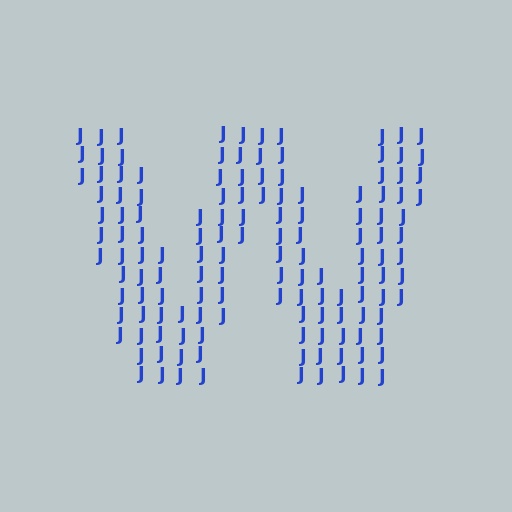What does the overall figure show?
The overall figure shows the letter W.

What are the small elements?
The small elements are letter J's.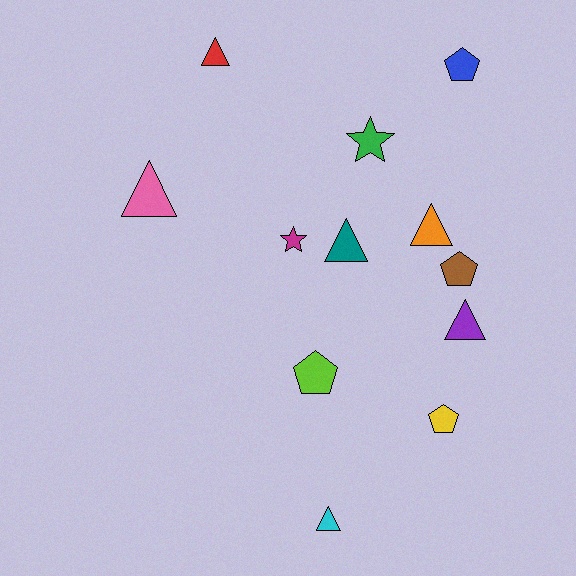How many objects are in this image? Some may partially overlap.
There are 12 objects.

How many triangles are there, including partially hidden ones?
There are 6 triangles.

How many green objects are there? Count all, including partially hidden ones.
There is 1 green object.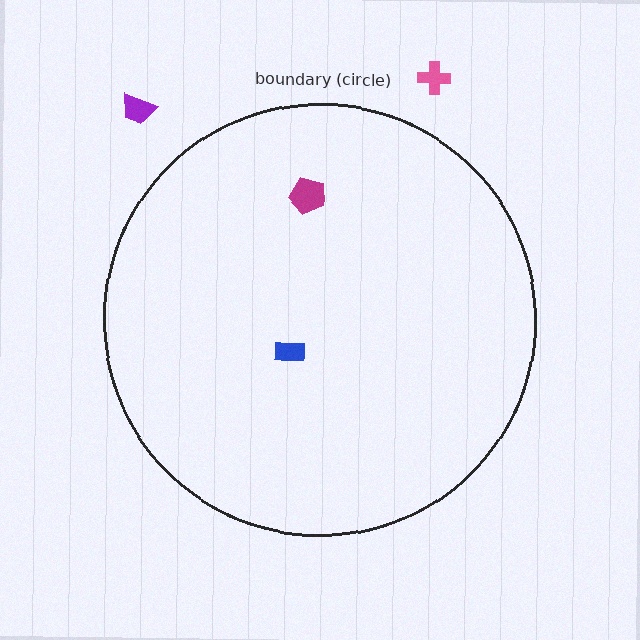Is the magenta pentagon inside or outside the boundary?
Inside.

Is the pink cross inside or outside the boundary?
Outside.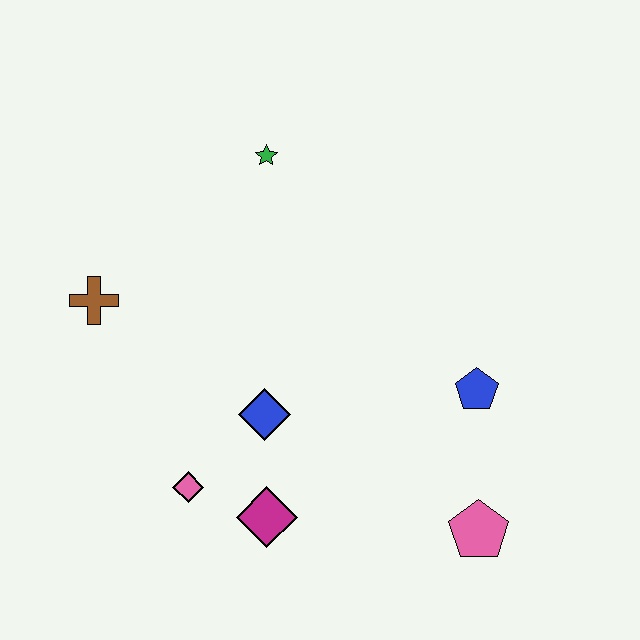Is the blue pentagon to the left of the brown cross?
No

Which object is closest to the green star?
The brown cross is closest to the green star.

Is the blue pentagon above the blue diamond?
Yes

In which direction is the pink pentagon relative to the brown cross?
The pink pentagon is to the right of the brown cross.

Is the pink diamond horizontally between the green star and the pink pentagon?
No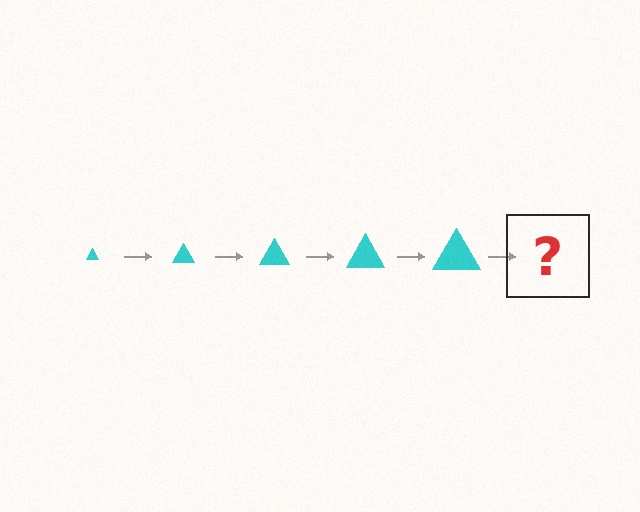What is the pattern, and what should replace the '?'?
The pattern is that the triangle gets progressively larger each step. The '?' should be a cyan triangle, larger than the previous one.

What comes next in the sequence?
The next element should be a cyan triangle, larger than the previous one.